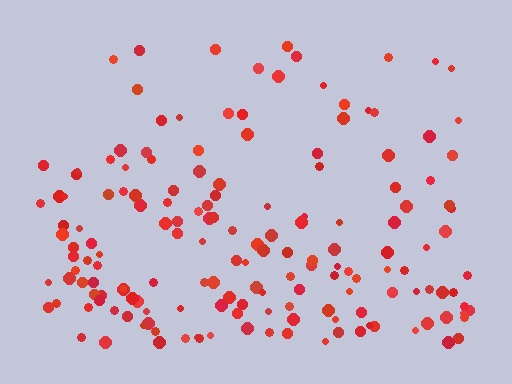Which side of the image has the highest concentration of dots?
The bottom.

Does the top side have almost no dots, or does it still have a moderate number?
Still a moderate number, just noticeably fewer than the bottom.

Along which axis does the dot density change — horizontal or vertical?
Vertical.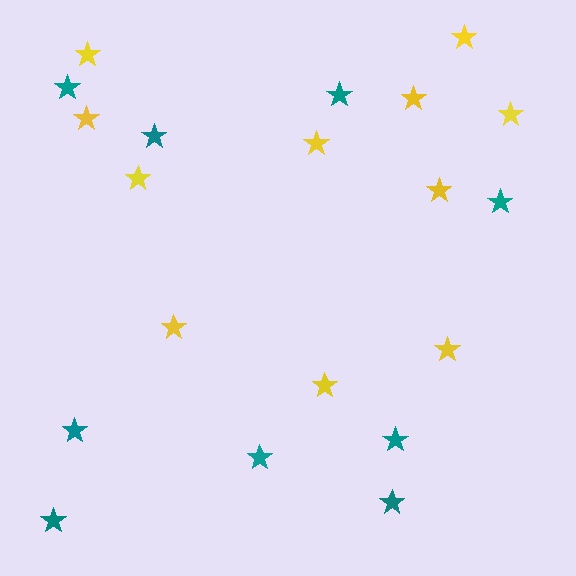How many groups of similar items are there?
There are 2 groups: one group of teal stars (9) and one group of yellow stars (11).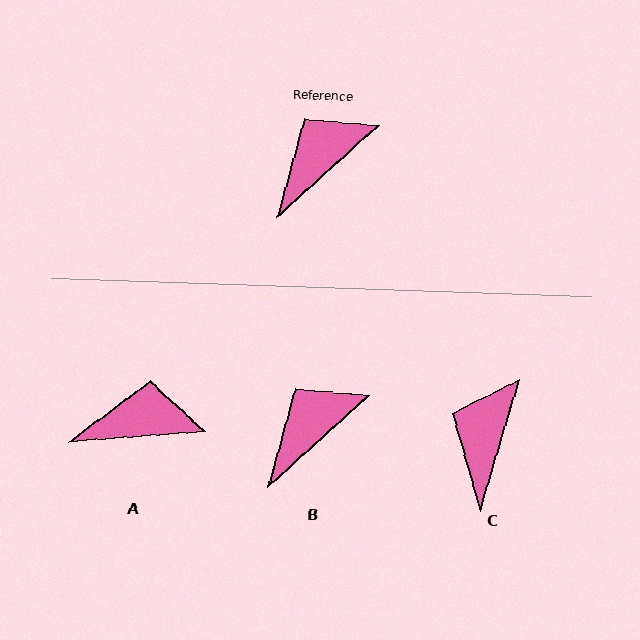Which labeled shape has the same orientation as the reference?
B.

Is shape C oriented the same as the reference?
No, it is off by about 31 degrees.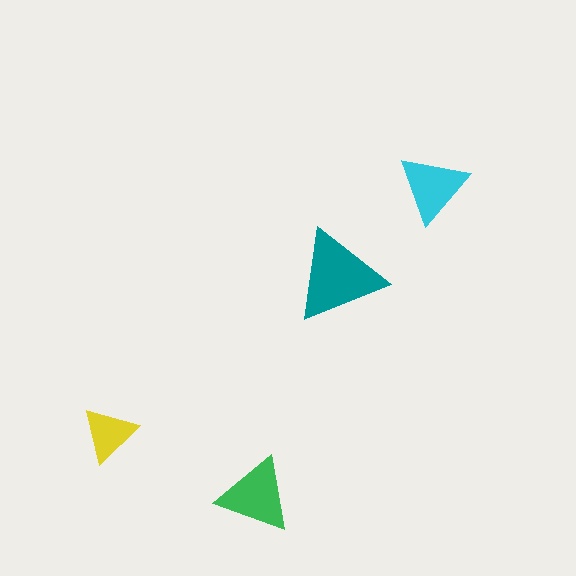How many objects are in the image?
There are 4 objects in the image.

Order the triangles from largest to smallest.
the teal one, the green one, the cyan one, the yellow one.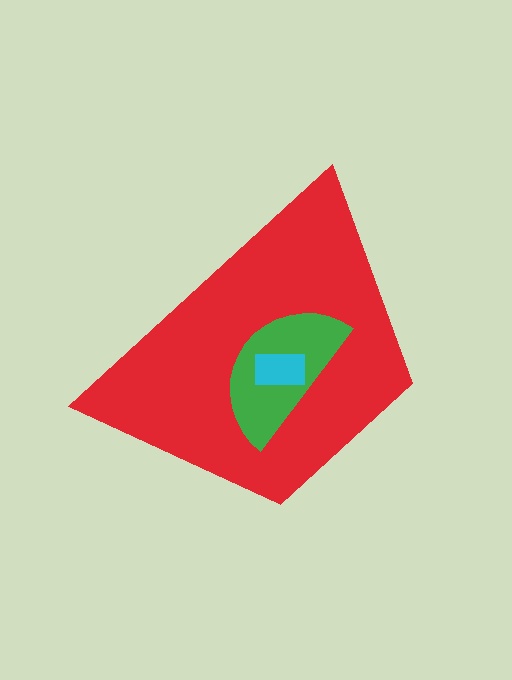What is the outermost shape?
The red trapezoid.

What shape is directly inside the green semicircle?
The cyan rectangle.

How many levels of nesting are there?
3.